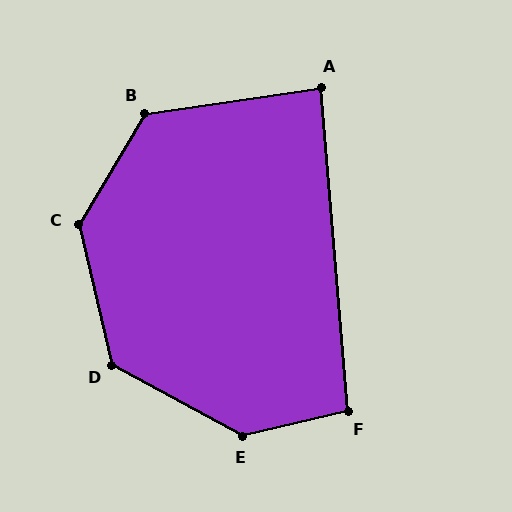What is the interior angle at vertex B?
Approximately 129 degrees (obtuse).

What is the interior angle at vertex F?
Approximately 99 degrees (obtuse).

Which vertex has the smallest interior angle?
A, at approximately 86 degrees.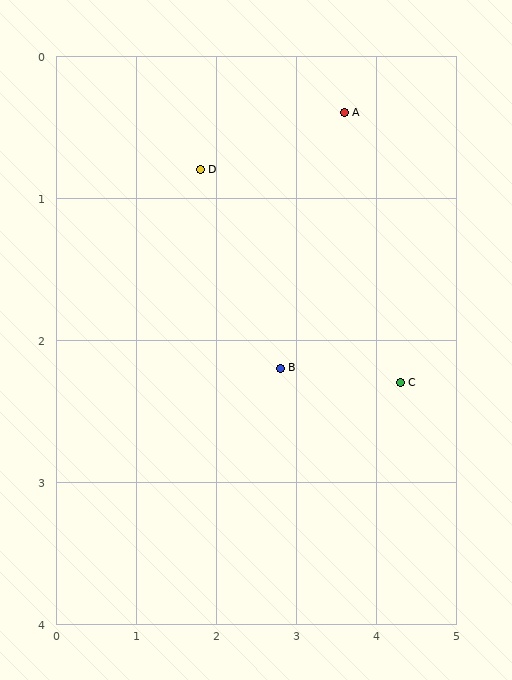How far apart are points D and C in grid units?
Points D and C are about 2.9 grid units apart.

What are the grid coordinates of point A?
Point A is at approximately (3.6, 0.4).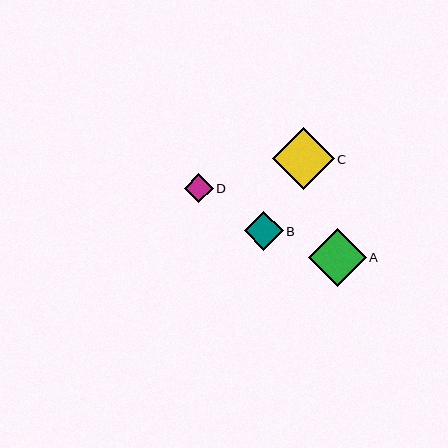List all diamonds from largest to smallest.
From largest to smallest: C, A, B, D.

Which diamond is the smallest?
Diamond D is the smallest with a size of approximately 29 pixels.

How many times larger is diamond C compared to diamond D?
Diamond C is approximately 2.2 times the size of diamond D.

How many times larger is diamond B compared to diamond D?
Diamond B is approximately 1.4 times the size of diamond D.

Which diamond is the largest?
Diamond C is the largest with a size of approximately 62 pixels.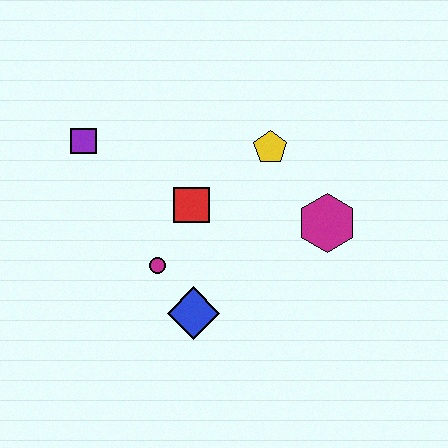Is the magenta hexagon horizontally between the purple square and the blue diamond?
No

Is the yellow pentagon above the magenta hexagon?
Yes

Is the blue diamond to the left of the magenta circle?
No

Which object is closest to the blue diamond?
The magenta circle is closest to the blue diamond.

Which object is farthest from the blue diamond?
The purple square is farthest from the blue diamond.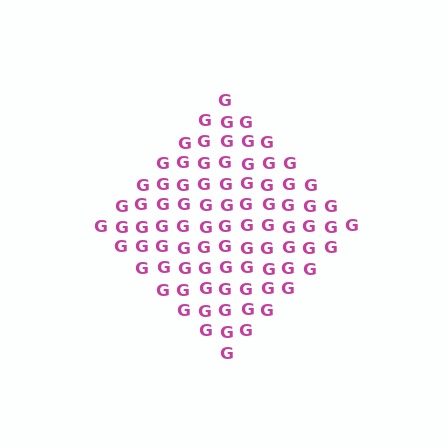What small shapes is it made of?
It is made of small letter G's.